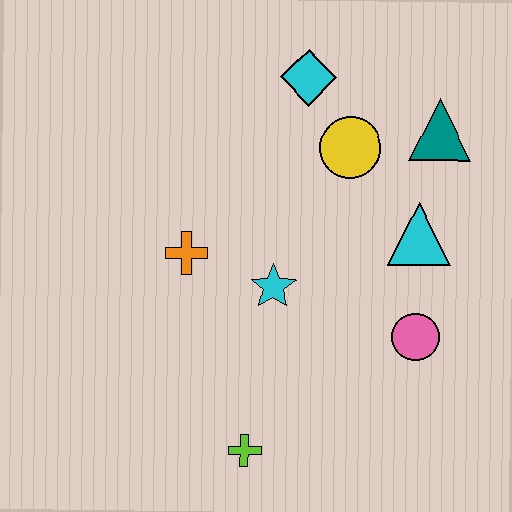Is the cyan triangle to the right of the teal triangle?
No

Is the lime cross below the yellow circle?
Yes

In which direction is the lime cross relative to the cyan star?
The lime cross is below the cyan star.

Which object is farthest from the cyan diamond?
The lime cross is farthest from the cyan diamond.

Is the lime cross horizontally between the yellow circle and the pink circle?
No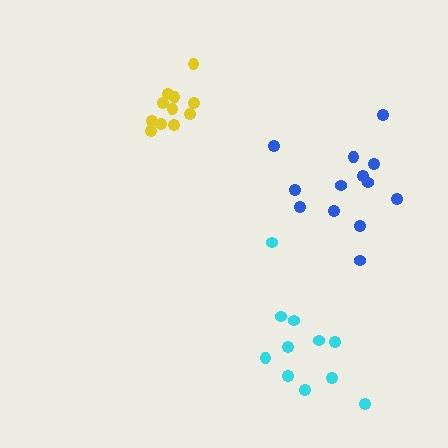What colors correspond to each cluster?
The clusters are colored: yellow, blue, cyan.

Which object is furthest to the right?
The blue cluster is rightmost.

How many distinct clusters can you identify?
There are 3 distinct clusters.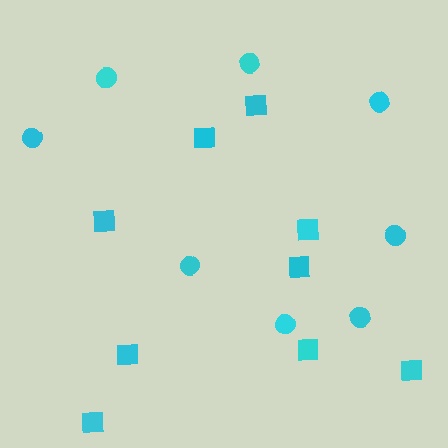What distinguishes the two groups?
There are 2 groups: one group of circles (8) and one group of squares (9).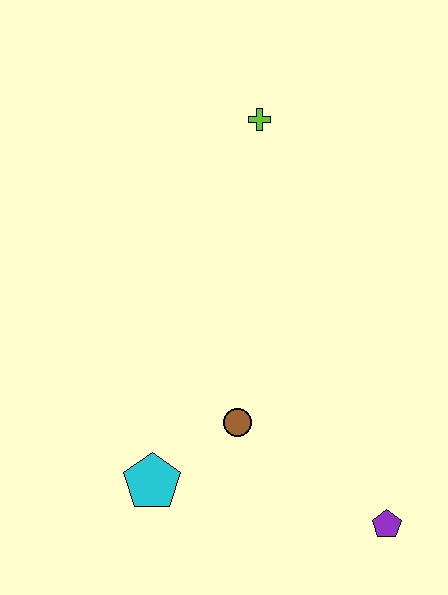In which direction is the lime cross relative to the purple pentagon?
The lime cross is above the purple pentagon.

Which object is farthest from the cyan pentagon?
The lime cross is farthest from the cyan pentagon.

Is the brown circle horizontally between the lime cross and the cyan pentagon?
Yes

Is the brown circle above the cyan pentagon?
Yes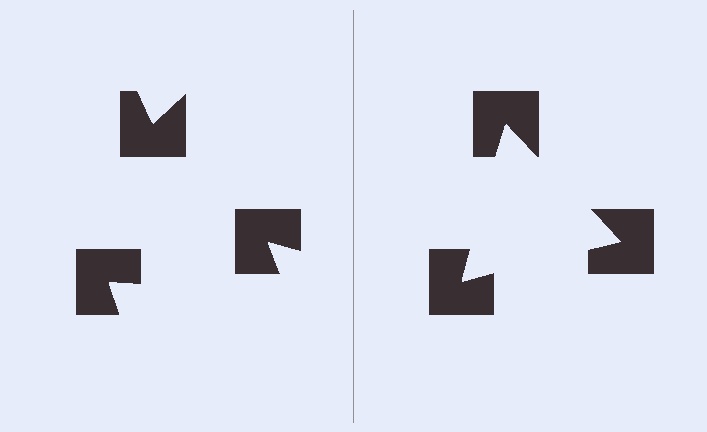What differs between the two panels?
The notched squares are positioned identically on both sides; only the wedge orientations differ. On the right they align to a triangle; on the left they are misaligned.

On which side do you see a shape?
An illusory triangle appears on the right side. On the left side the wedge cuts are rotated, so no coherent shape forms.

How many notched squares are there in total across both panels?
6 — 3 on each side.